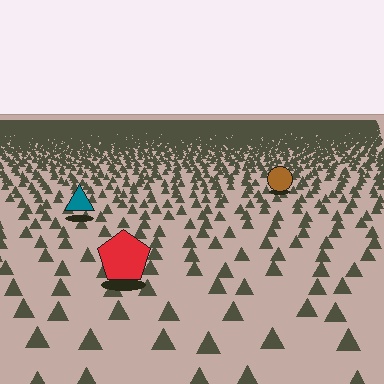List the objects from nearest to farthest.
From nearest to farthest: the red pentagon, the teal triangle, the brown circle.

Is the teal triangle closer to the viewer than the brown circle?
Yes. The teal triangle is closer — you can tell from the texture gradient: the ground texture is coarser near it.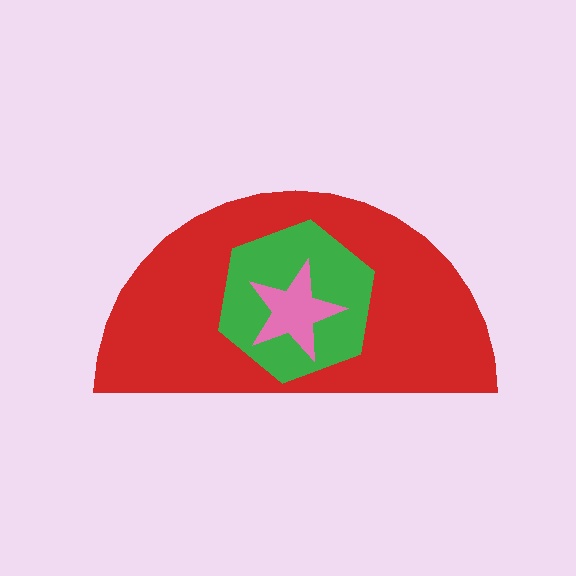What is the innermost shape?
The pink star.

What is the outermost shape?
The red semicircle.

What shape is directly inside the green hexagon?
The pink star.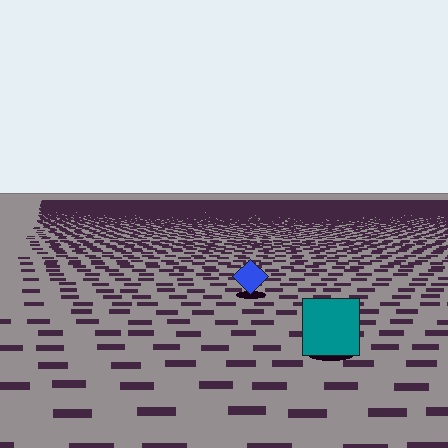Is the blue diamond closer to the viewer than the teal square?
No. The teal square is closer — you can tell from the texture gradient: the ground texture is coarser near it.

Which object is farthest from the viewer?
The blue diamond is farthest from the viewer. It appears smaller and the ground texture around it is denser.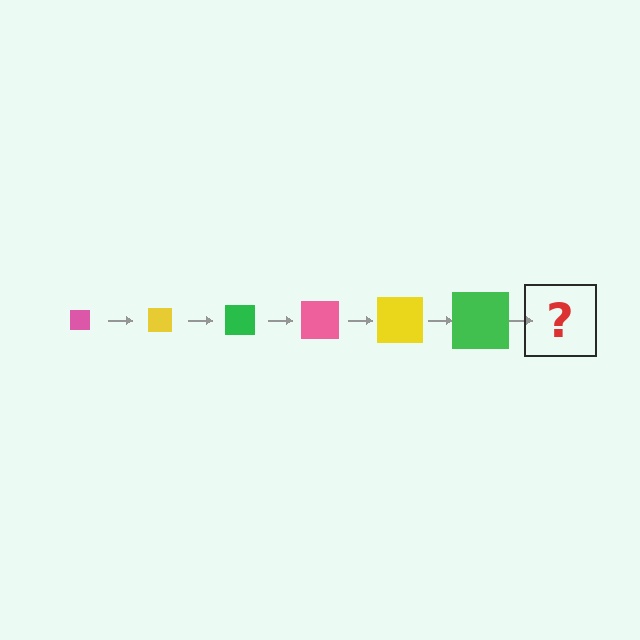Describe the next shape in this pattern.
It should be a pink square, larger than the previous one.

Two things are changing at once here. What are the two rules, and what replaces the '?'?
The two rules are that the square grows larger each step and the color cycles through pink, yellow, and green. The '?' should be a pink square, larger than the previous one.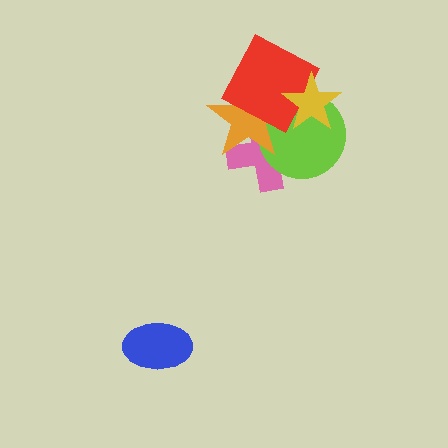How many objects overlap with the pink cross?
2 objects overlap with the pink cross.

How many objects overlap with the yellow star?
3 objects overlap with the yellow star.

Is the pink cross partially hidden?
Yes, it is partially covered by another shape.